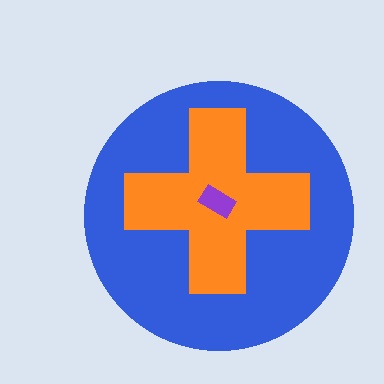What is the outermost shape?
The blue circle.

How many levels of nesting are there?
3.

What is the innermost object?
The purple rectangle.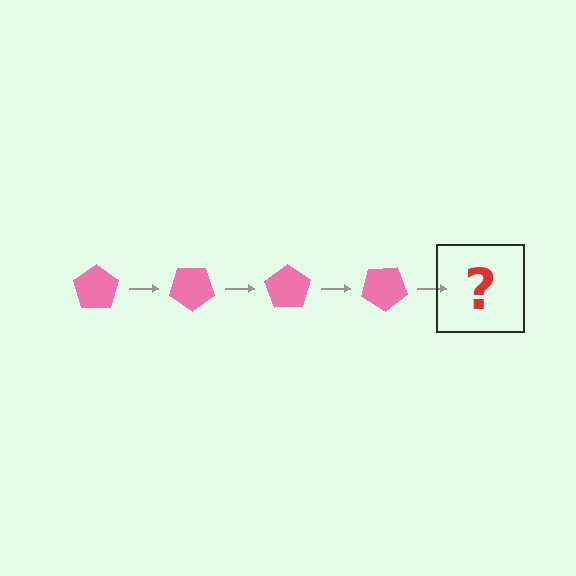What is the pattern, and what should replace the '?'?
The pattern is that the pentagon rotates 35 degrees each step. The '?' should be a pink pentagon rotated 140 degrees.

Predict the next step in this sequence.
The next step is a pink pentagon rotated 140 degrees.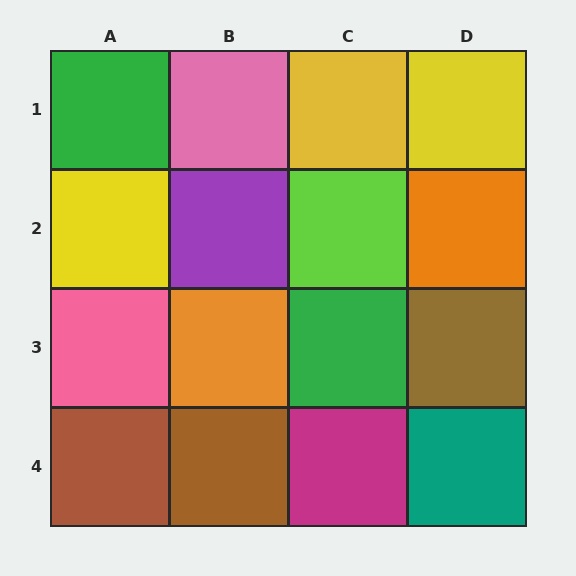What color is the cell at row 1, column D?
Yellow.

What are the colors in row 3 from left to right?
Pink, orange, green, brown.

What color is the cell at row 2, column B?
Purple.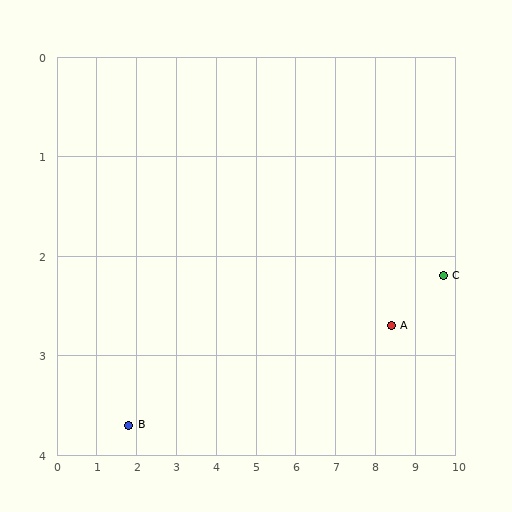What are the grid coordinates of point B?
Point B is at approximately (1.8, 3.7).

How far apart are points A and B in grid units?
Points A and B are about 6.7 grid units apart.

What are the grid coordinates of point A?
Point A is at approximately (8.4, 2.7).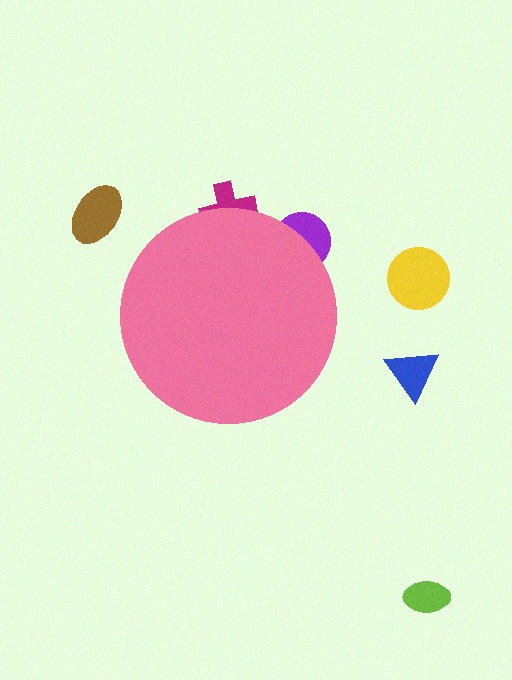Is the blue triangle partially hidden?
No, the blue triangle is fully visible.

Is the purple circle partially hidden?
Yes, the purple circle is partially hidden behind the pink circle.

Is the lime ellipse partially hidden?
No, the lime ellipse is fully visible.